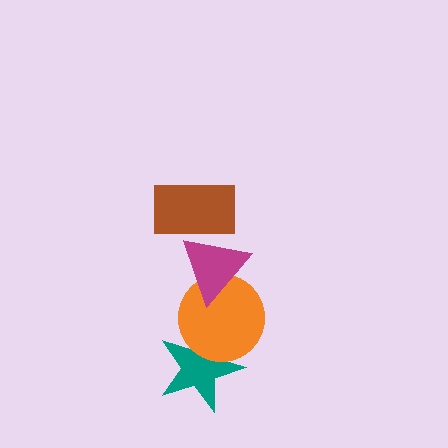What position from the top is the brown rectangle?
The brown rectangle is 1st from the top.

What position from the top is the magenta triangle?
The magenta triangle is 2nd from the top.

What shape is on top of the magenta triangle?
The brown rectangle is on top of the magenta triangle.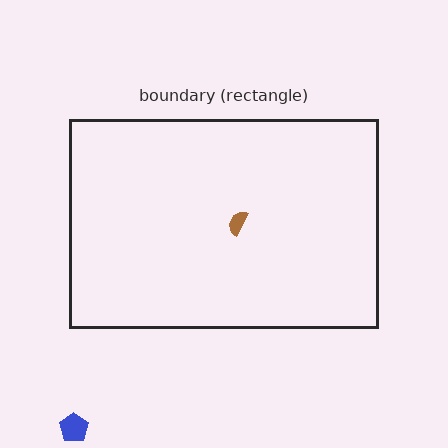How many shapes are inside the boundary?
1 inside, 1 outside.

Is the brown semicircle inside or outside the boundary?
Inside.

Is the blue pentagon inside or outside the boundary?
Outside.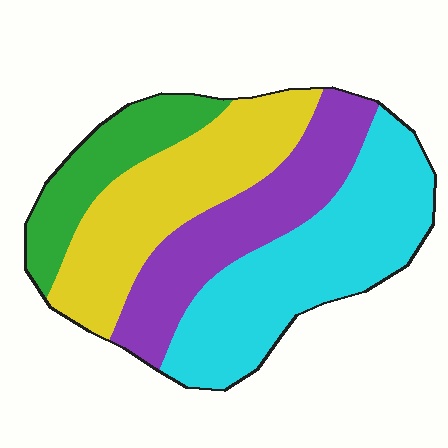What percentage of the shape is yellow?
Yellow takes up between a quarter and a half of the shape.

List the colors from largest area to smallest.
From largest to smallest: cyan, yellow, purple, green.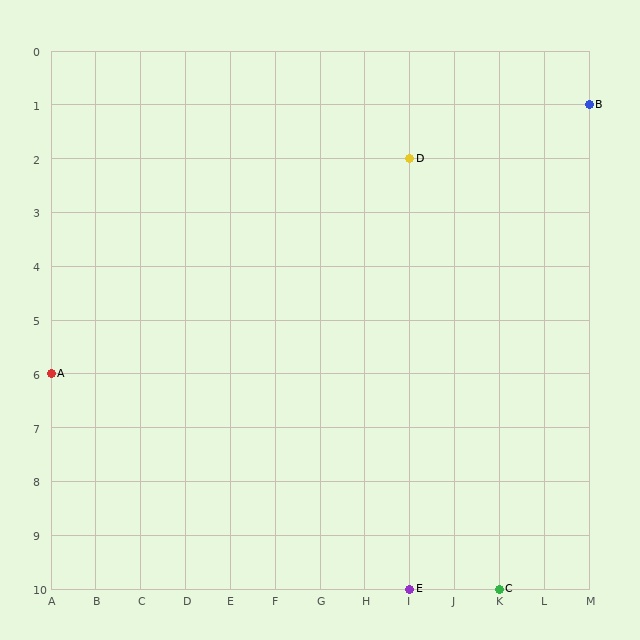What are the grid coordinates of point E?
Point E is at grid coordinates (I, 10).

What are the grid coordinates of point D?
Point D is at grid coordinates (I, 2).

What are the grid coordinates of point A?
Point A is at grid coordinates (A, 6).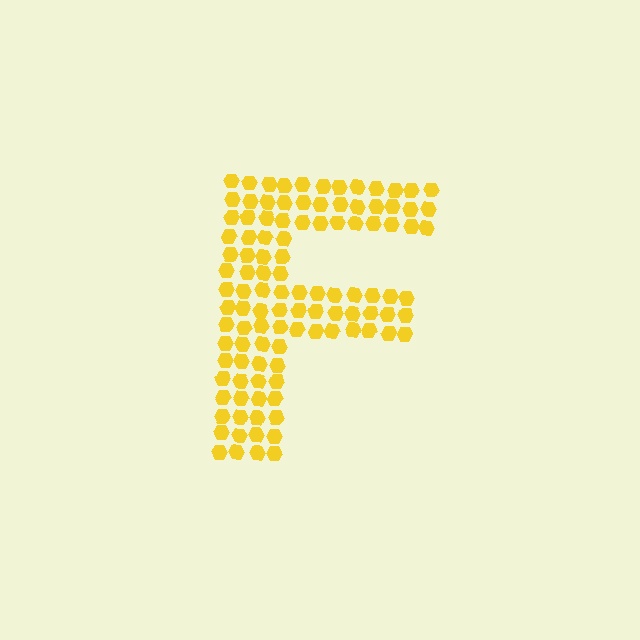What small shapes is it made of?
It is made of small hexagons.